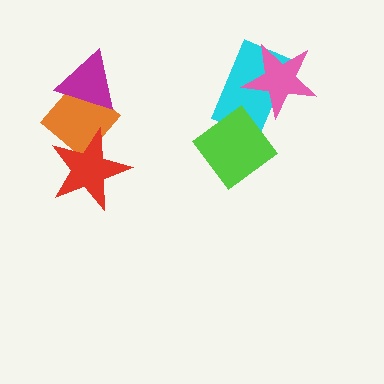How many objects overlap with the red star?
1 object overlaps with the red star.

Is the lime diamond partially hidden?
No, no other shape covers it.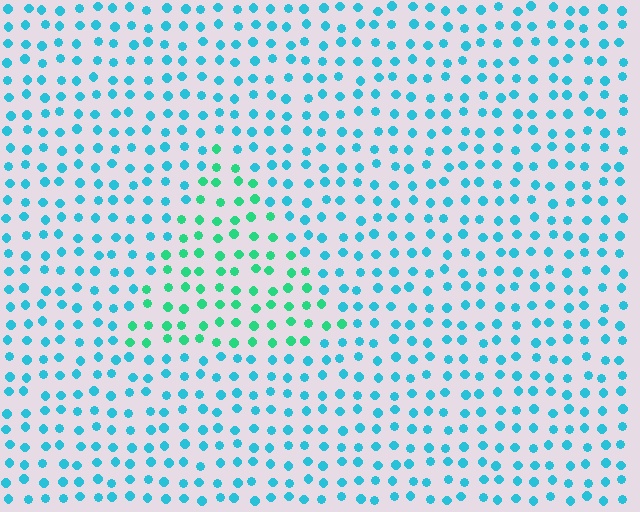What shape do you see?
I see a triangle.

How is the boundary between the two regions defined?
The boundary is defined purely by a slight shift in hue (about 38 degrees). Spacing, size, and orientation are identical on both sides.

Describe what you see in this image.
The image is filled with small cyan elements in a uniform arrangement. A triangle-shaped region is visible where the elements are tinted to a slightly different hue, forming a subtle color boundary.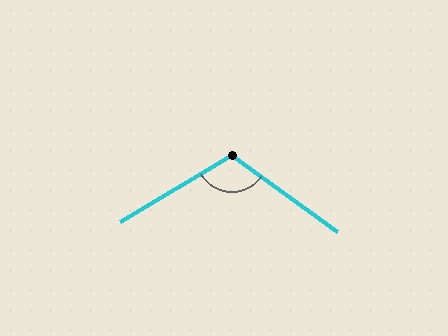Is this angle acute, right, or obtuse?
It is obtuse.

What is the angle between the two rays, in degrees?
Approximately 113 degrees.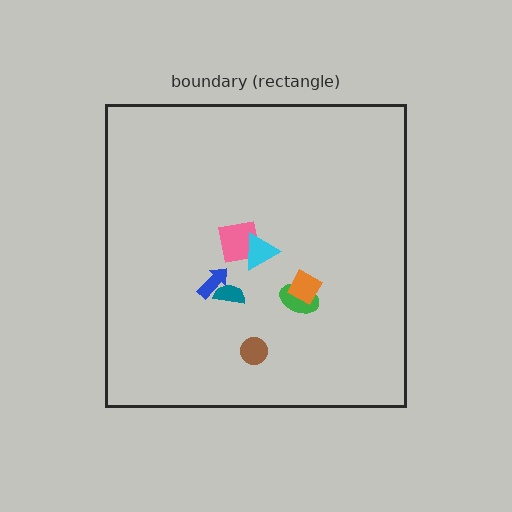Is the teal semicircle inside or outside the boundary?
Inside.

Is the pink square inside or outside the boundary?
Inside.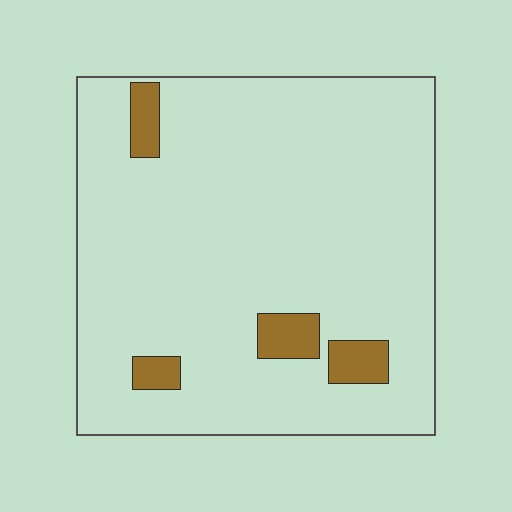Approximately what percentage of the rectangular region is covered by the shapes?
Approximately 5%.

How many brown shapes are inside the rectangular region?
4.